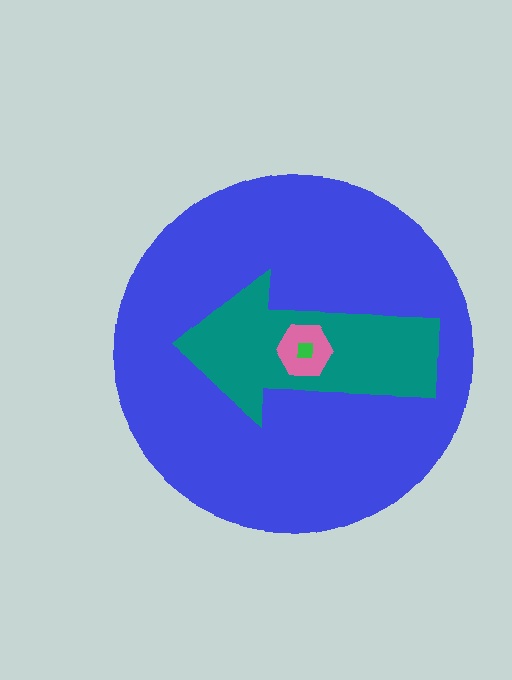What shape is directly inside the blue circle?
The teal arrow.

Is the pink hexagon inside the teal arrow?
Yes.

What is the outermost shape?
The blue circle.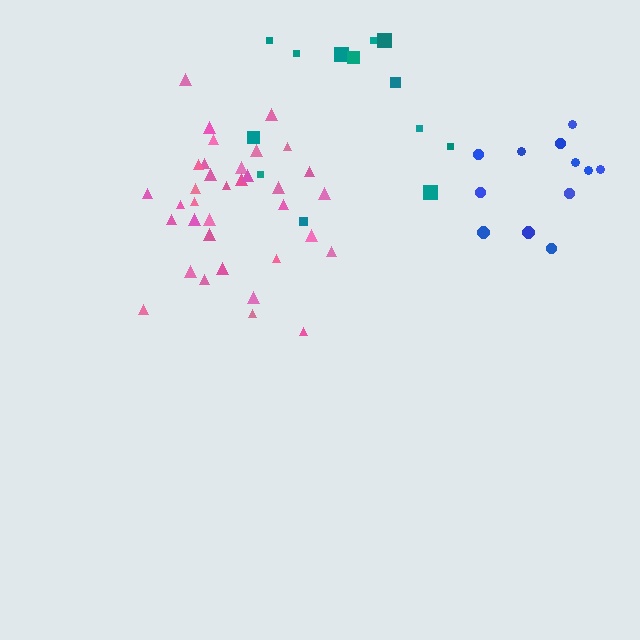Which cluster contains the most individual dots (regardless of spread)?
Pink (35).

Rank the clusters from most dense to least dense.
pink, blue, teal.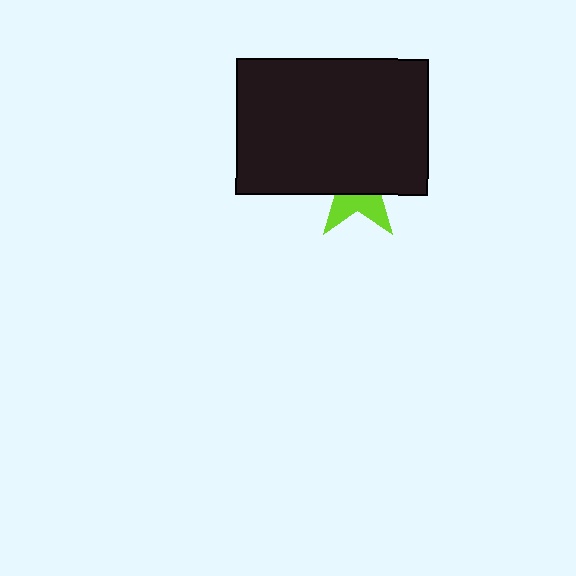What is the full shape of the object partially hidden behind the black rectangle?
The partially hidden object is a lime star.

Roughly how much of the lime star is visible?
A small part of it is visible (roughly 35%).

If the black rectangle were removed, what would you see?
You would see the complete lime star.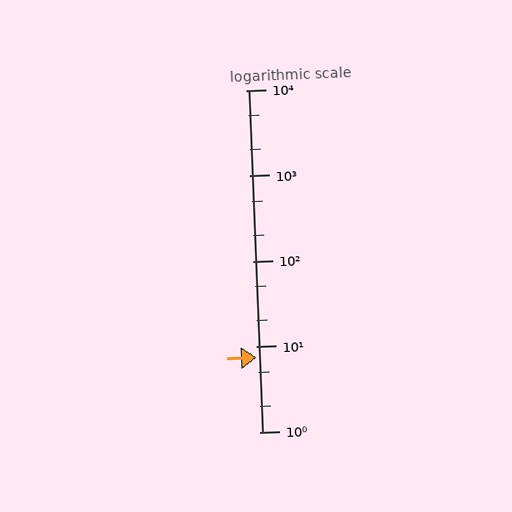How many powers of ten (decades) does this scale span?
The scale spans 4 decades, from 1 to 10000.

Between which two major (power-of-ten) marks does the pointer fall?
The pointer is between 1 and 10.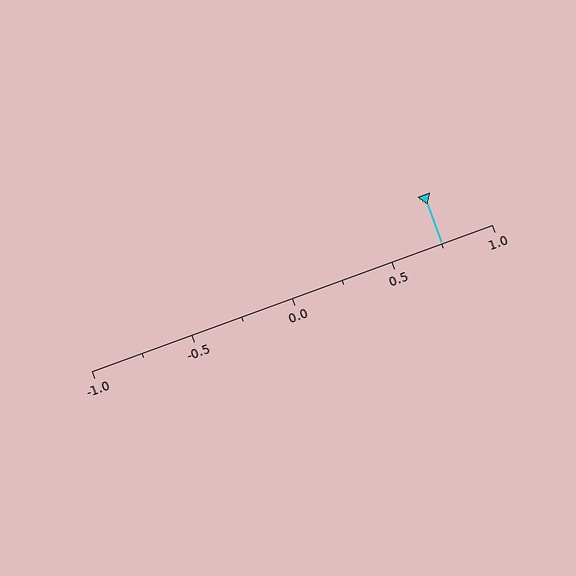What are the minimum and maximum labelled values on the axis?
The axis runs from -1.0 to 1.0.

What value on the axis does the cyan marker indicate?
The marker indicates approximately 0.75.